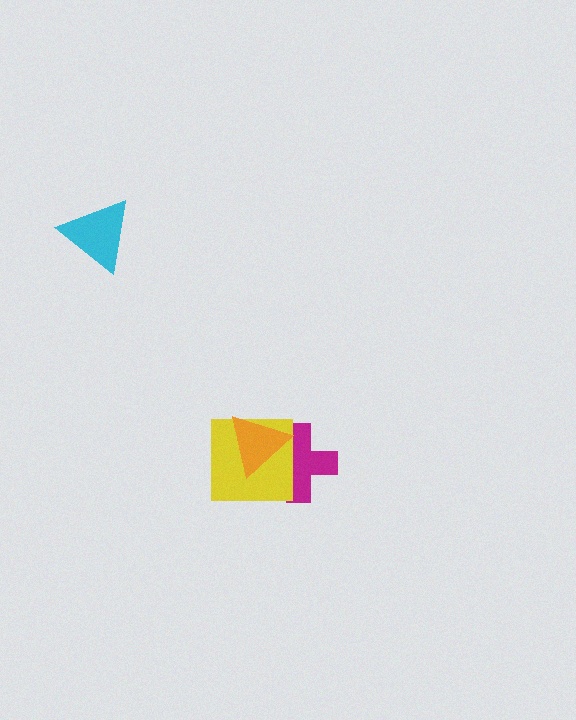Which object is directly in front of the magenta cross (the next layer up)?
The yellow square is directly in front of the magenta cross.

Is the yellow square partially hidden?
Yes, it is partially covered by another shape.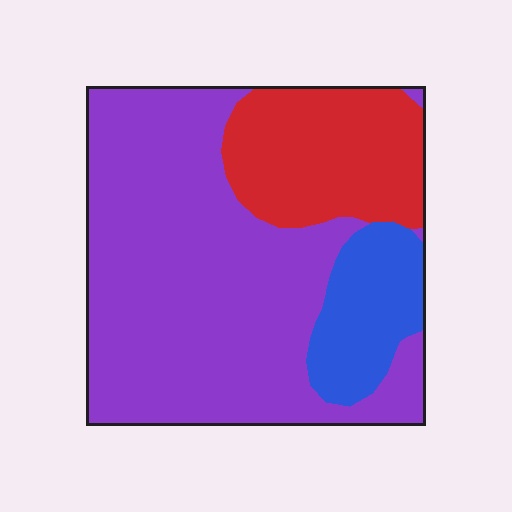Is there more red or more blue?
Red.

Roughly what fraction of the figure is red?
Red covers about 25% of the figure.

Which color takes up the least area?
Blue, at roughly 15%.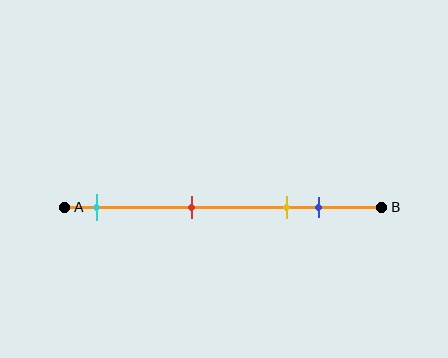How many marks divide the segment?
There are 4 marks dividing the segment.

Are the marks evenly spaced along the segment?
No, the marks are not evenly spaced.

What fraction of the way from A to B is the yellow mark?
The yellow mark is approximately 70% (0.7) of the way from A to B.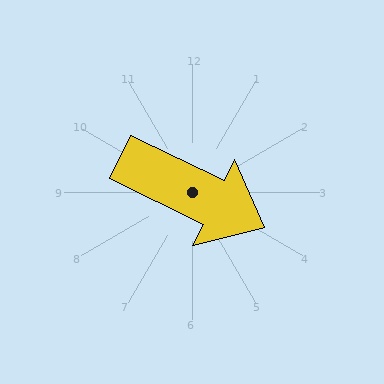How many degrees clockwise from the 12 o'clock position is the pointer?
Approximately 116 degrees.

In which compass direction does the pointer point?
Southeast.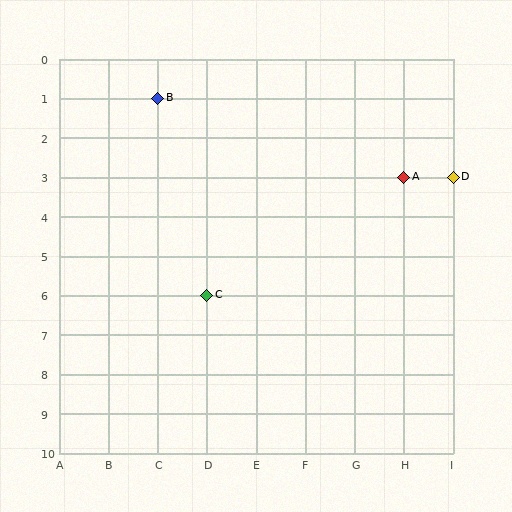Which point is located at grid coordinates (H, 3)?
Point A is at (H, 3).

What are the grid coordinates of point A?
Point A is at grid coordinates (H, 3).